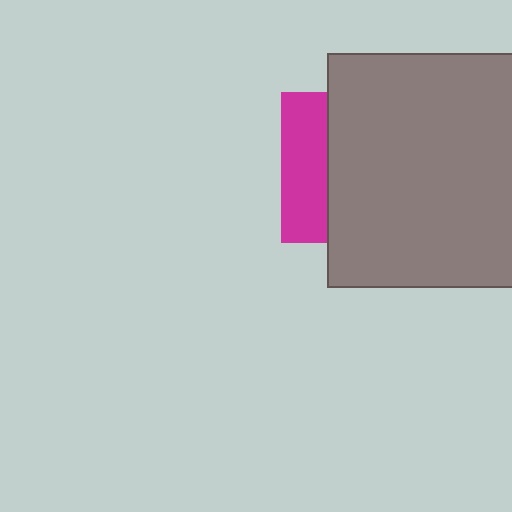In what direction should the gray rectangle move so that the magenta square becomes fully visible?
The gray rectangle should move right. That is the shortest direction to clear the overlap and leave the magenta square fully visible.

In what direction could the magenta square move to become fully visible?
The magenta square could move left. That would shift it out from behind the gray rectangle entirely.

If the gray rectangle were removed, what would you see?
You would see the complete magenta square.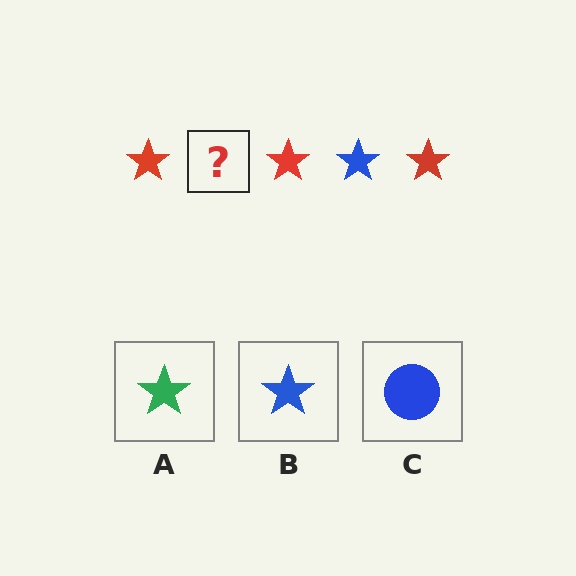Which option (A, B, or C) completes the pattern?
B.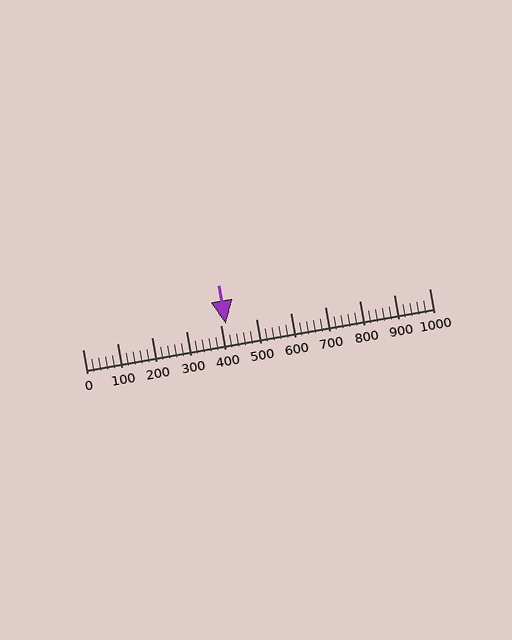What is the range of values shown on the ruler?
The ruler shows values from 0 to 1000.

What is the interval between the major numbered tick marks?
The major tick marks are spaced 100 units apart.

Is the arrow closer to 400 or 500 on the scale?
The arrow is closer to 400.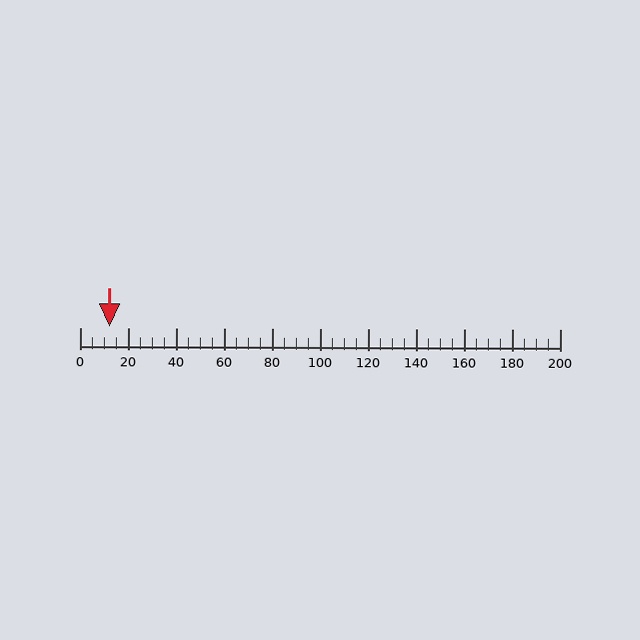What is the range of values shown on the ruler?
The ruler shows values from 0 to 200.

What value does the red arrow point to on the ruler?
The red arrow points to approximately 12.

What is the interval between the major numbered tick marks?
The major tick marks are spaced 20 units apart.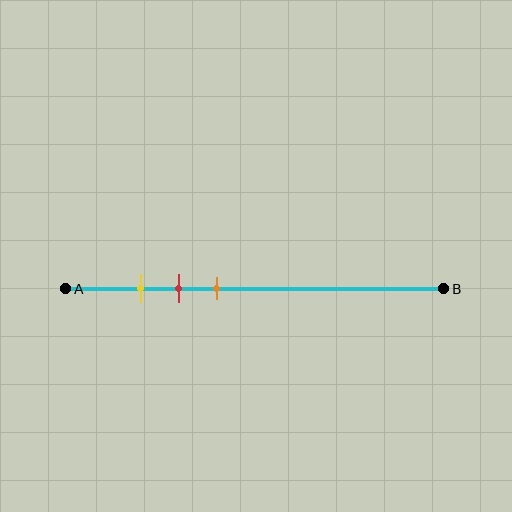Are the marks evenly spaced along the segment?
Yes, the marks are approximately evenly spaced.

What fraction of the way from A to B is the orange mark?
The orange mark is approximately 40% (0.4) of the way from A to B.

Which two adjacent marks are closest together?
The yellow and red marks are the closest adjacent pair.